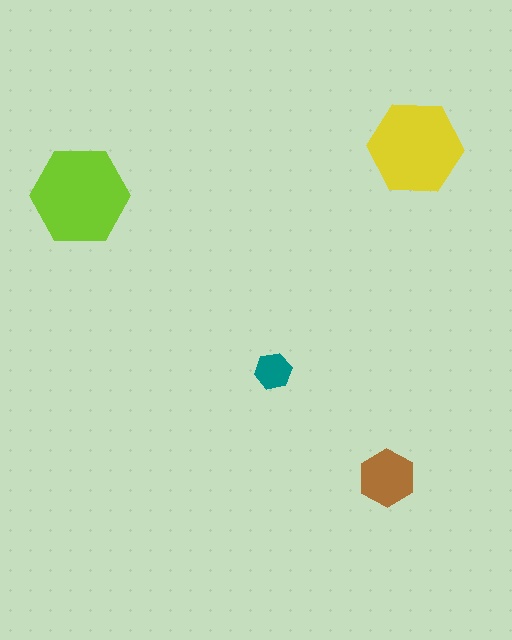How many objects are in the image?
There are 4 objects in the image.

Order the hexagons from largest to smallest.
the lime one, the yellow one, the brown one, the teal one.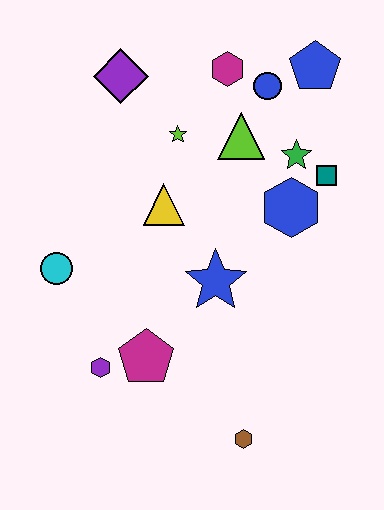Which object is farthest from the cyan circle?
The blue pentagon is farthest from the cyan circle.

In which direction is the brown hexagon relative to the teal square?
The brown hexagon is below the teal square.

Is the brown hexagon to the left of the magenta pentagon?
No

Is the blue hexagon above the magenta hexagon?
No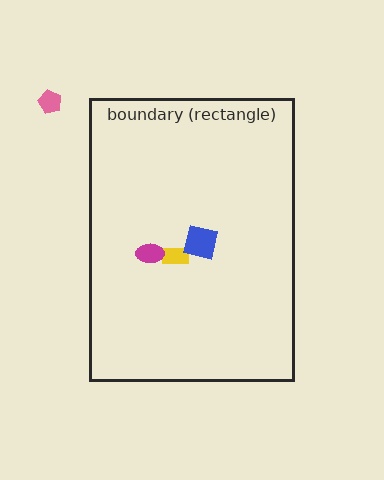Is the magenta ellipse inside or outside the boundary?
Inside.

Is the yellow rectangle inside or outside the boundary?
Inside.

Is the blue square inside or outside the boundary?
Inside.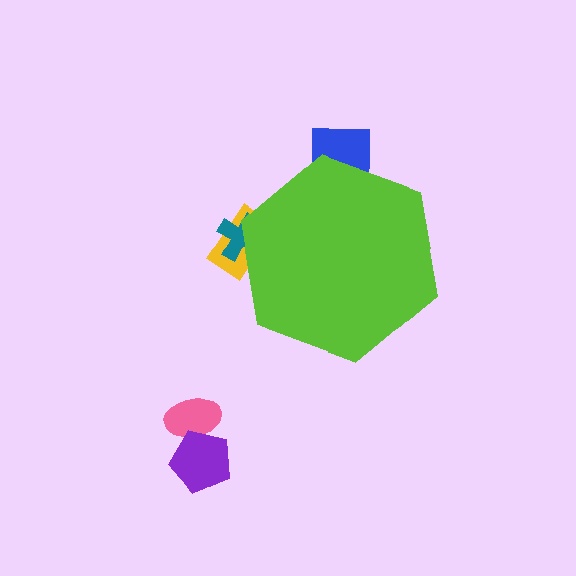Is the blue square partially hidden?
Yes, the blue square is partially hidden behind the lime hexagon.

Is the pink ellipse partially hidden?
No, the pink ellipse is fully visible.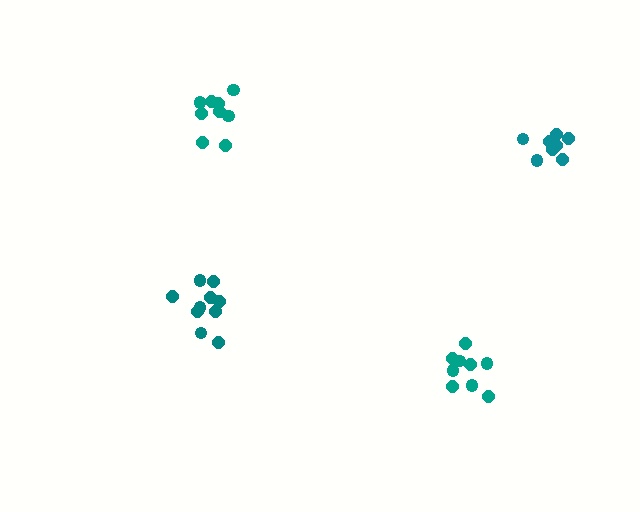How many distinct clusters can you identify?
There are 4 distinct clusters.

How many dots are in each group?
Group 1: 10 dots, Group 2: 9 dots, Group 3: 8 dots, Group 4: 9 dots (36 total).